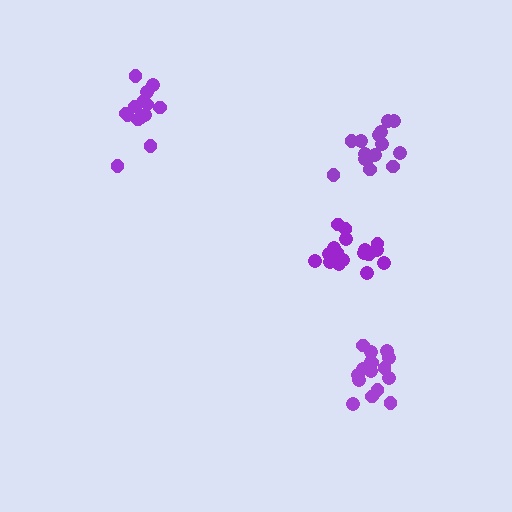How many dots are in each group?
Group 1: 16 dots, Group 2: 17 dots, Group 3: 14 dots, Group 4: 16 dots (63 total).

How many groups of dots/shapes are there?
There are 4 groups.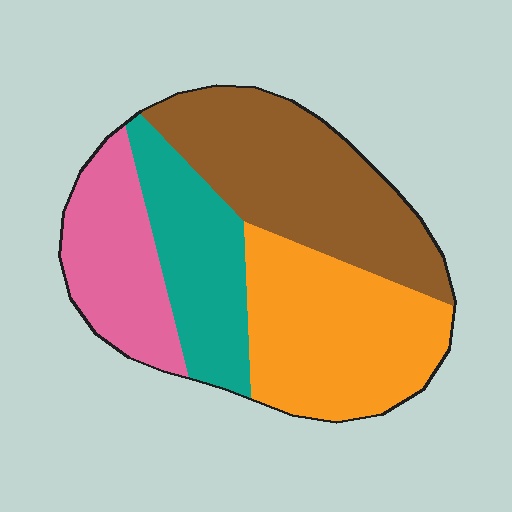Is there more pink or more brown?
Brown.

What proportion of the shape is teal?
Teal takes up about one fifth (1/5) of the shape.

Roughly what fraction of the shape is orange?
Orange takes up between a sixth and a third of the shape.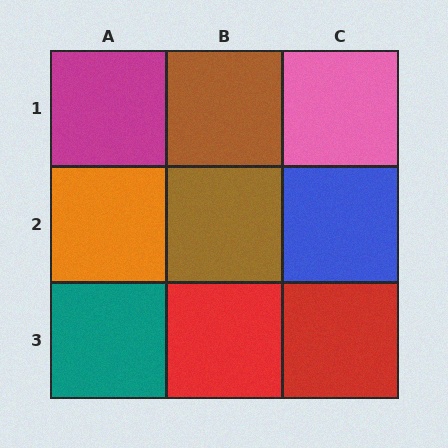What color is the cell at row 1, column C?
Pink.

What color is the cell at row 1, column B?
Brown.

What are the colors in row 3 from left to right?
Teal, red, red.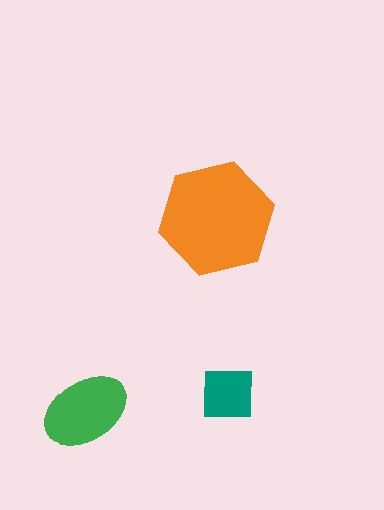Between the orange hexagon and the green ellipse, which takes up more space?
The orange hexagon.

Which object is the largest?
The orange hexagon.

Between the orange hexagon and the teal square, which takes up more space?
The orange hexagon.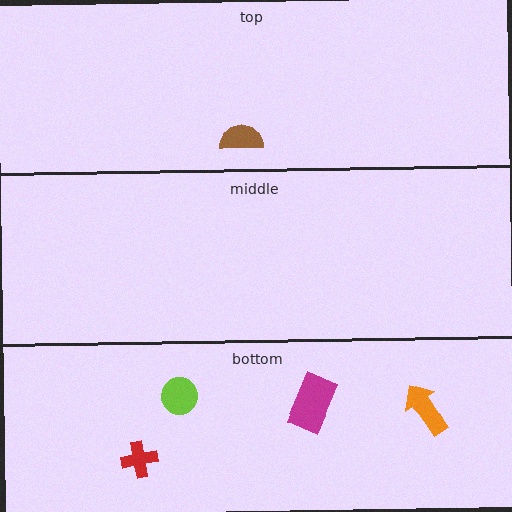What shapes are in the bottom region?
The lime circle, the magenta rectangle, the orange arrow, the red cross.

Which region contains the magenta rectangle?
The bottom region.